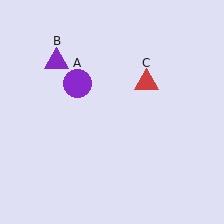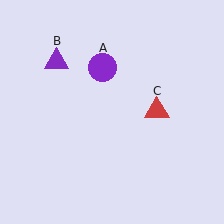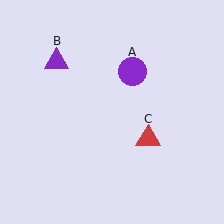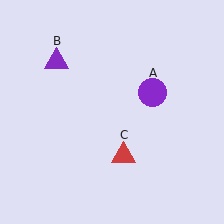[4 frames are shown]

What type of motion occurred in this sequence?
The purple circle (object A), red triangle (object C) rotated clockwise around the center of the scene.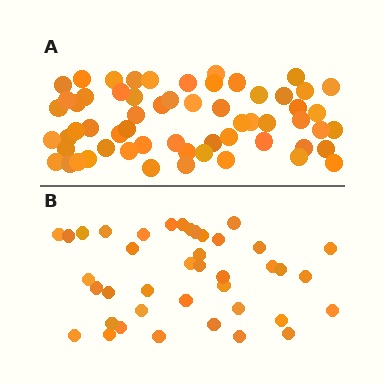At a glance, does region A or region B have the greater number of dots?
Region A (the top region) has more dots.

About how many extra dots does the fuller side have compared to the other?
Region A has approximately 20 more dots than region B.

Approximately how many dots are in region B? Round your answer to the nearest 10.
About 40 dots.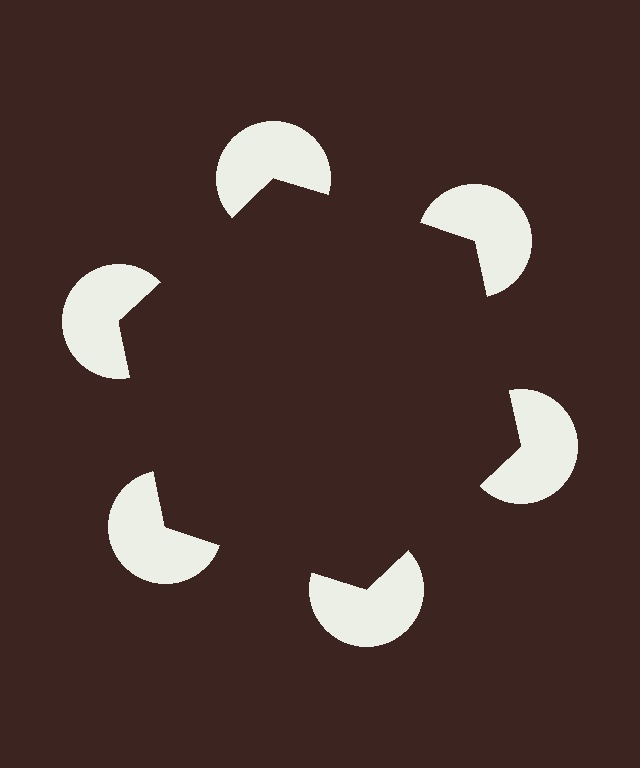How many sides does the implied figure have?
6 sides.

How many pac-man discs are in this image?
There are 6 — one at each vertex of the illusory hexagon.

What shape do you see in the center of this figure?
An illusory hexagon — its edges are inferred from the aligned wedge cuts in the pac-man discs, not physically drawn.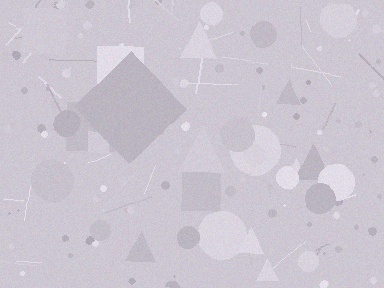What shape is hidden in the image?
A diamond is hidden in the image.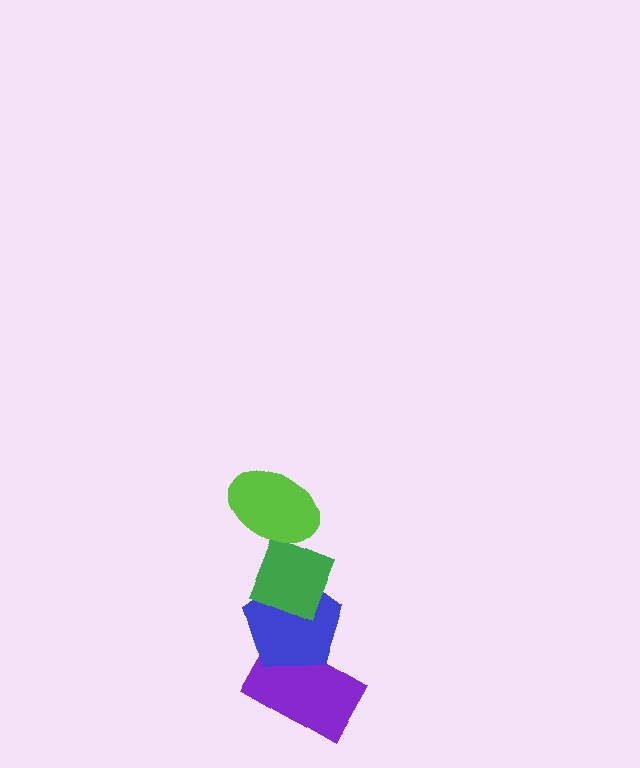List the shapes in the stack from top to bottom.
From top to bottom: the lime ellipse, the green diamond, the blue pentagon, the purple rectangle.